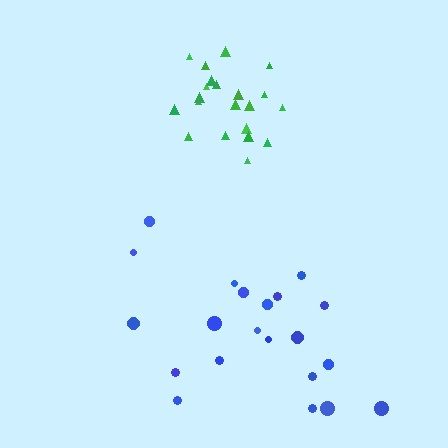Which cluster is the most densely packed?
Green.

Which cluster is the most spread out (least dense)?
Blue.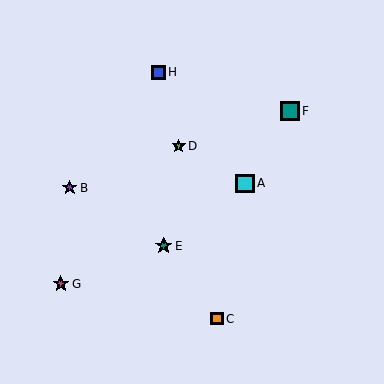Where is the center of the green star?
The center of the green star is at (179, 146).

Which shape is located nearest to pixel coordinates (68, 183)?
The purple star (labeled B) at (70, 188) is nearest to that location.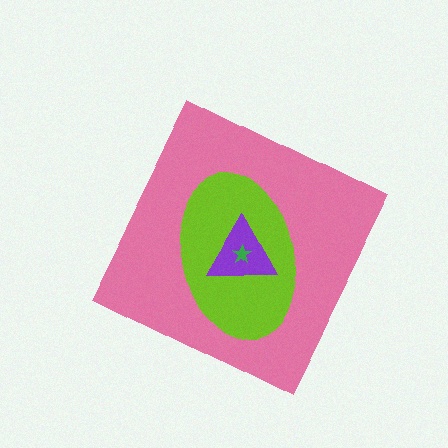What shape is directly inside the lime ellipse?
The purple triangle.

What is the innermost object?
The green star.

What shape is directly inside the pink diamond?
The lime ellipse.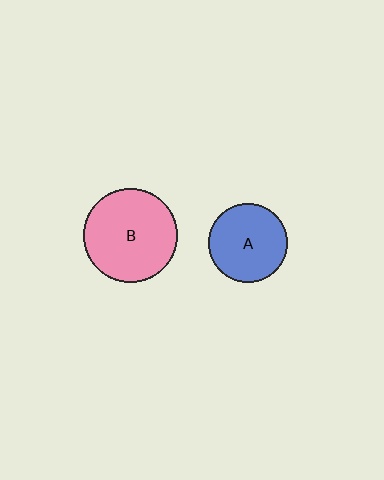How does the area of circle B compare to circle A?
Approximately 1.4 times.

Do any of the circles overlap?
No, none of the circles overlap.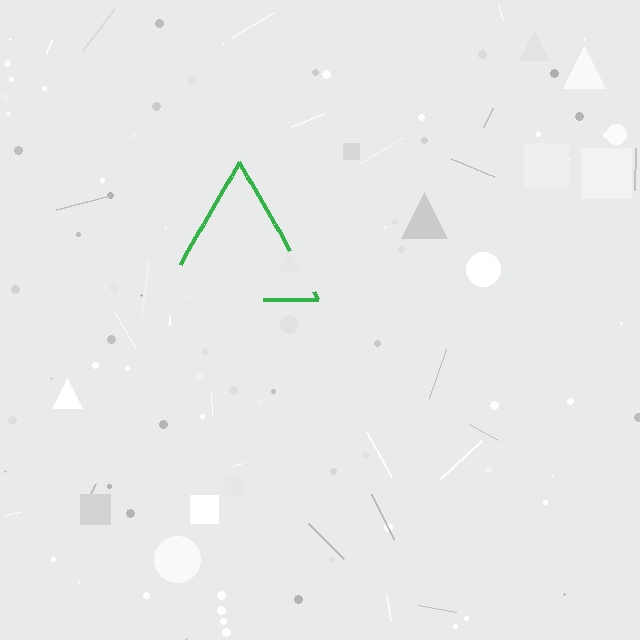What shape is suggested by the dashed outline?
The dashed outline suggests a triangle.